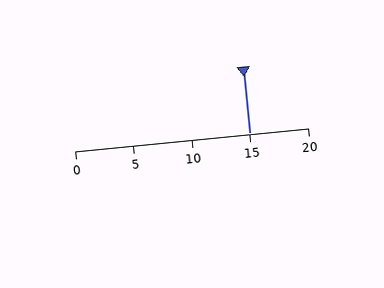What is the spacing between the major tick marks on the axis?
The major ticks are spaced 5 apart.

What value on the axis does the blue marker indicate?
The marker indicates approximately 15.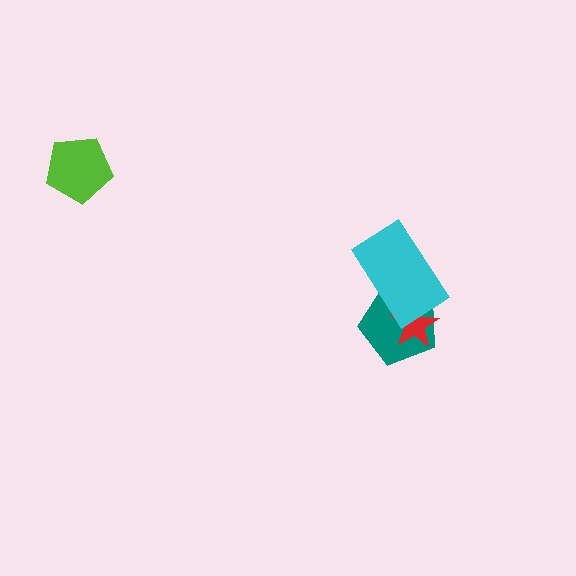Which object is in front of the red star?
The cyan rectangle is in front of the red star.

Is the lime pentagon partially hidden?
No, no other shape covers it.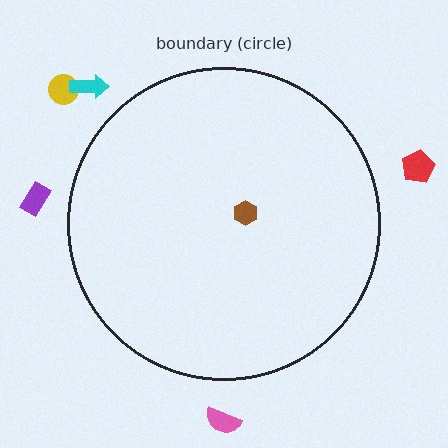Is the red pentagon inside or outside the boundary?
Outside.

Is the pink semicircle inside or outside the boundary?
Outside.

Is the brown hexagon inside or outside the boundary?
Inside.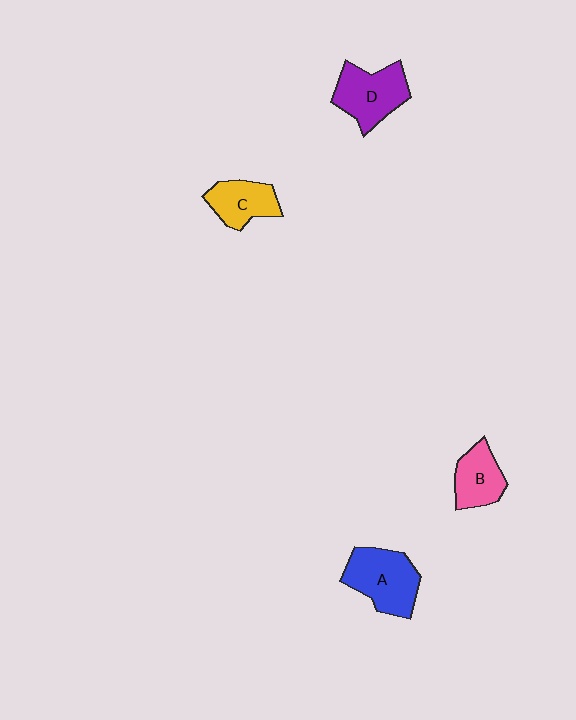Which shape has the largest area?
Shape A (blue).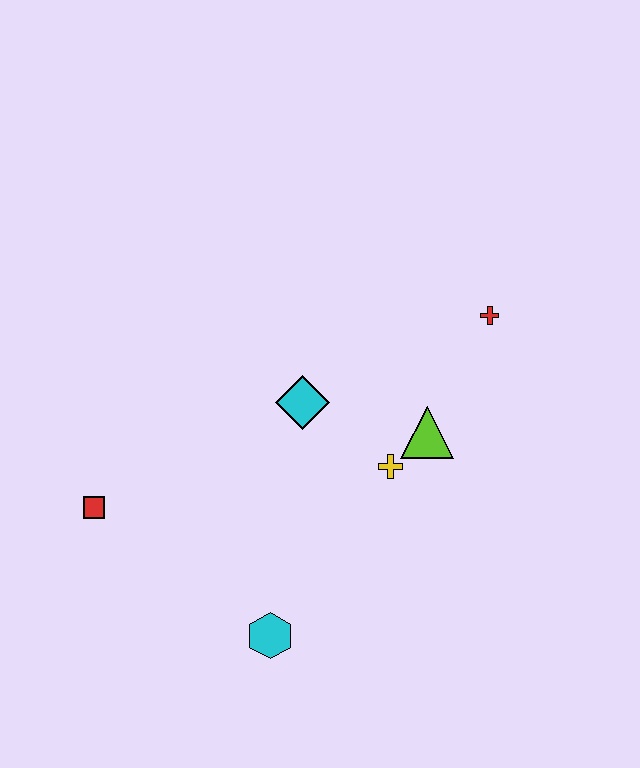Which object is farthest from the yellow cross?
The red square is farthest from the yellow cross.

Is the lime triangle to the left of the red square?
No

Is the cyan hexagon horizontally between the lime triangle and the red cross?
No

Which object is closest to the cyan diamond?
The yellow cross is closest to the cyan diamond.